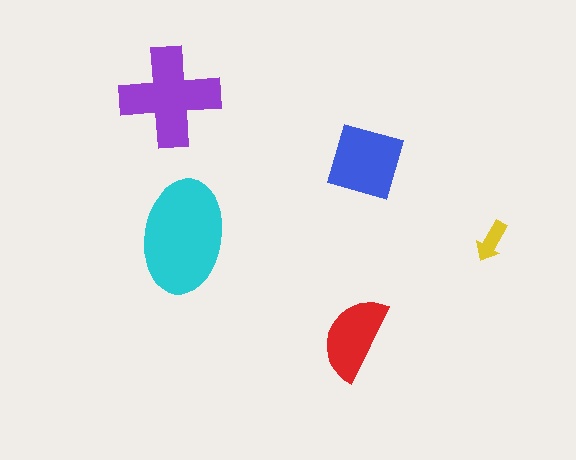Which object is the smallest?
The yellow arrow.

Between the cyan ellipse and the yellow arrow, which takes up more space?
The cyan ellipse.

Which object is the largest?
The cyan ellipse.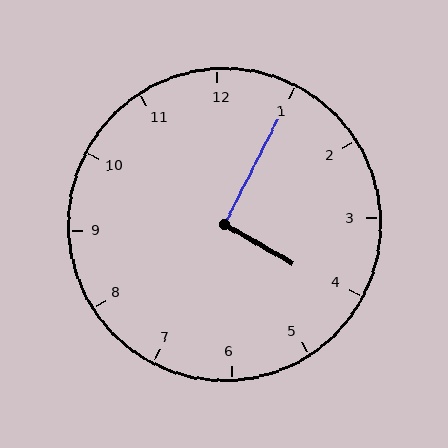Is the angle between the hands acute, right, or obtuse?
It is right.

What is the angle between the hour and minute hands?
Approximately 92 degrees.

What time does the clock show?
4:05.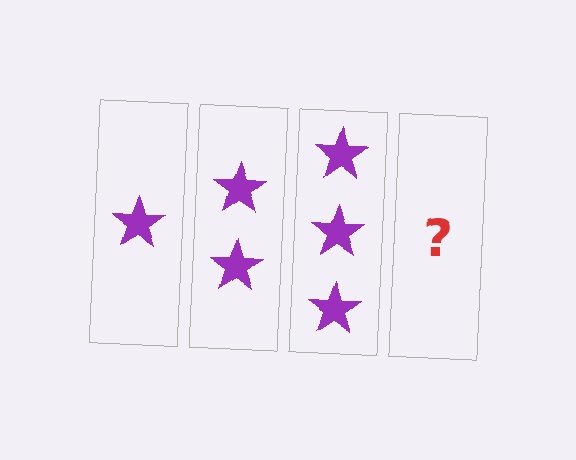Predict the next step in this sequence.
The next step is 4 stars.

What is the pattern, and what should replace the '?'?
The pattern is that each step adds one more star. The '?' should be 4 stars.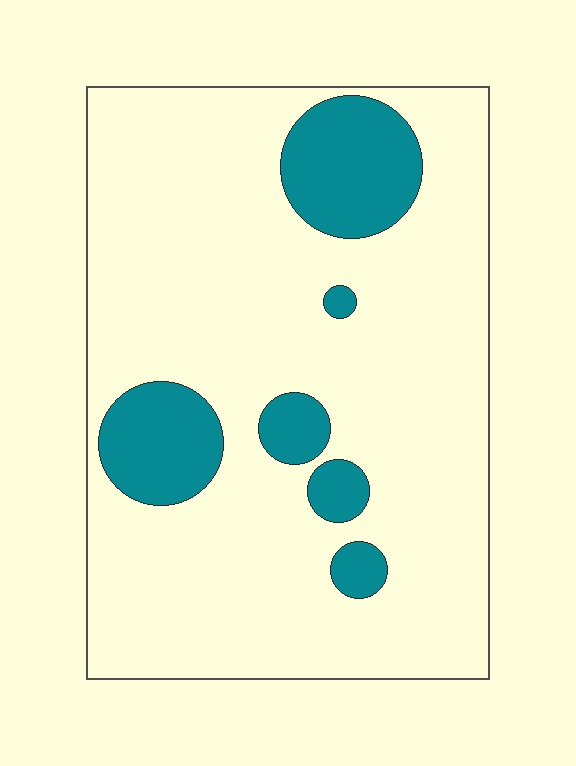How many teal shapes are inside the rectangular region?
6.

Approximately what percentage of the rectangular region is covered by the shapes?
Approximately 15%.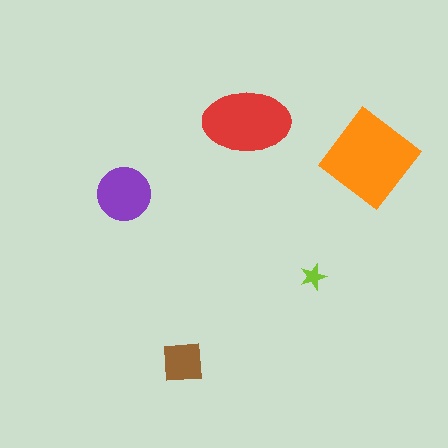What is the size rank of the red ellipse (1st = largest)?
2nd.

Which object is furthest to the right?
The orange diamond is rightmost.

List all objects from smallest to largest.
The lime star, the brown square, the purple circle, the red ellipse, the orange diamond.